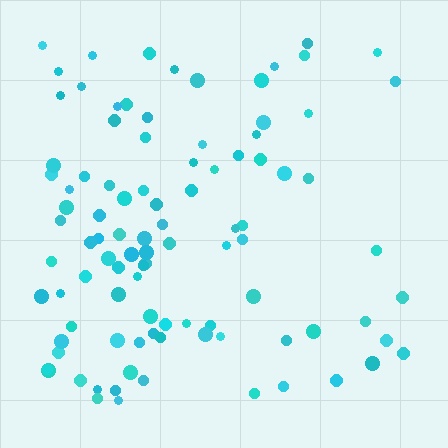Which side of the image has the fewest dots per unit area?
The right.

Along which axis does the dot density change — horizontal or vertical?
Horizontal.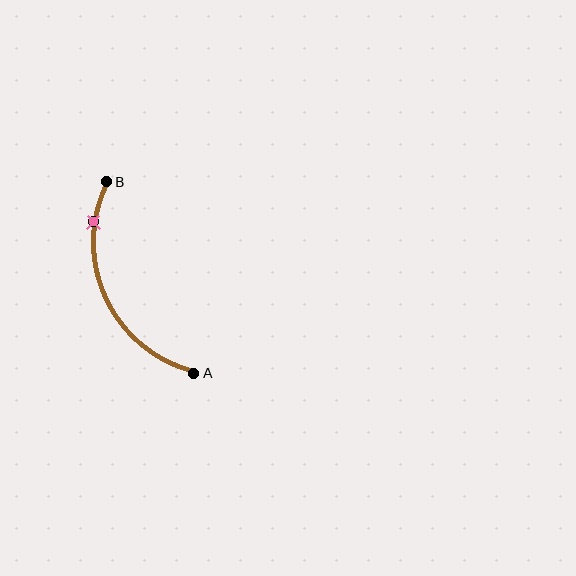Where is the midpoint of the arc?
The arc midpoint is the point on the curve farthest from the straight line joining A and B. It sits to the left of that line.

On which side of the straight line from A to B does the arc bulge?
The arc bulges to the left of the straight line connecting A and B.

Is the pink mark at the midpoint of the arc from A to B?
No. The pink mark lies on the arc but is closer to endpoint B. The arc midpoint would be at the point on the curve equidistant along the arc from both A and B.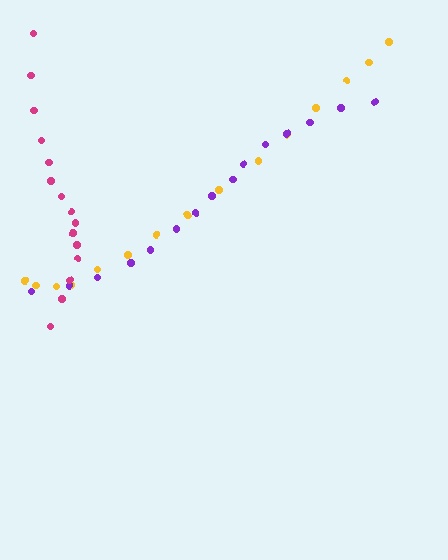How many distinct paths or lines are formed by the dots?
There are 3 distinct paths.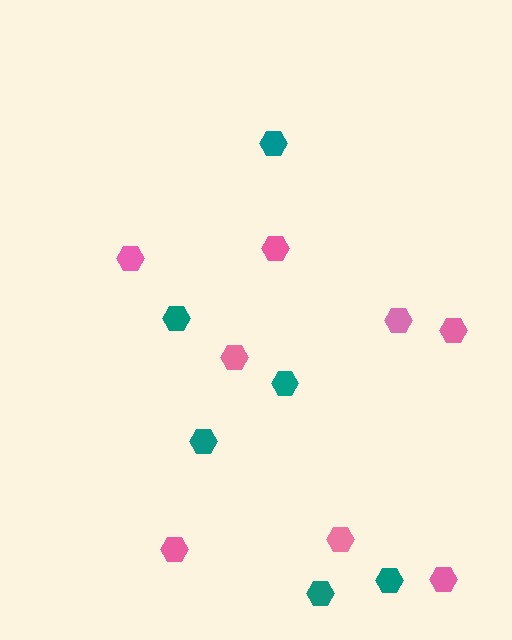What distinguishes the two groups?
There are 2 groups: one group of pink hexagons (8) and one group of teal hexagons (6).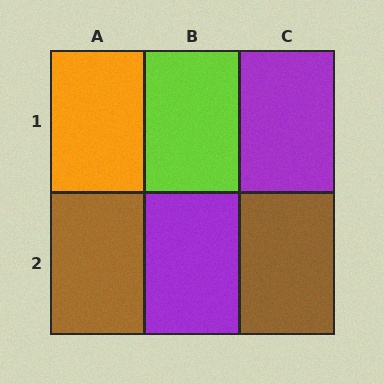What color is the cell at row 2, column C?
Brown.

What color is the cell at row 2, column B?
Purple.